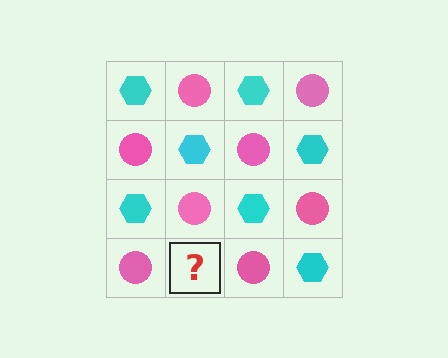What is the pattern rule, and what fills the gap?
The rule is that it alternates cyan hexagon and pink circle in a checkerboard pattern. The gap should be filled with a cyan hexagon.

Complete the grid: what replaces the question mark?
The question mark should be replaced with a cyan hexagon.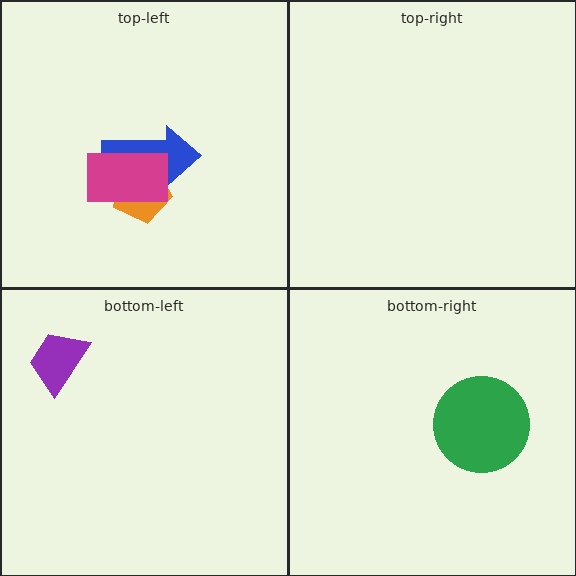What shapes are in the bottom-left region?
The purple trapezoid.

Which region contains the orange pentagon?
The top-left region.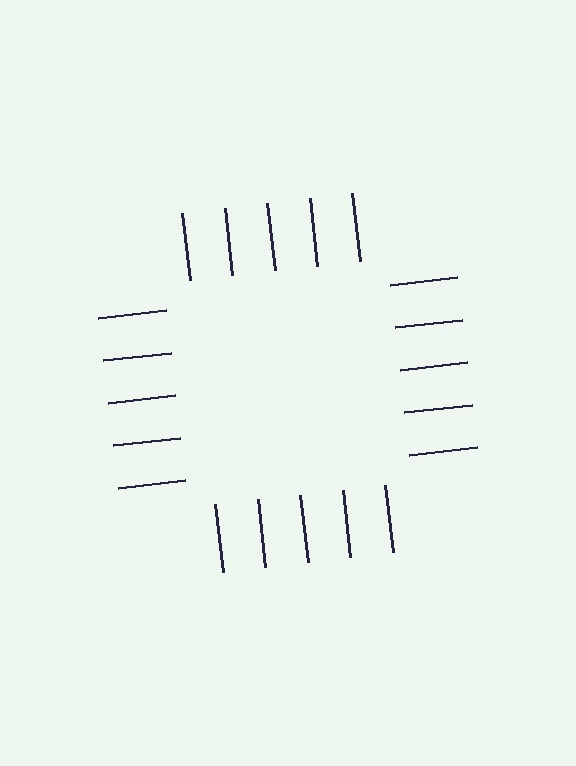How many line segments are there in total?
20 — 5 along each of the 4 edges.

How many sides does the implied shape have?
4 sides — the line-ends trace a square.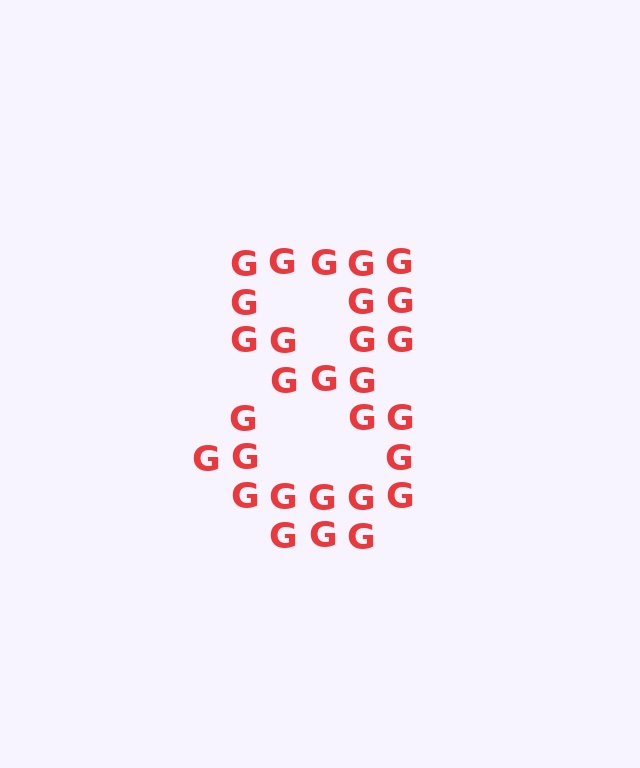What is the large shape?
The large shape is the digit 8.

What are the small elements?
The small elements are letter G's.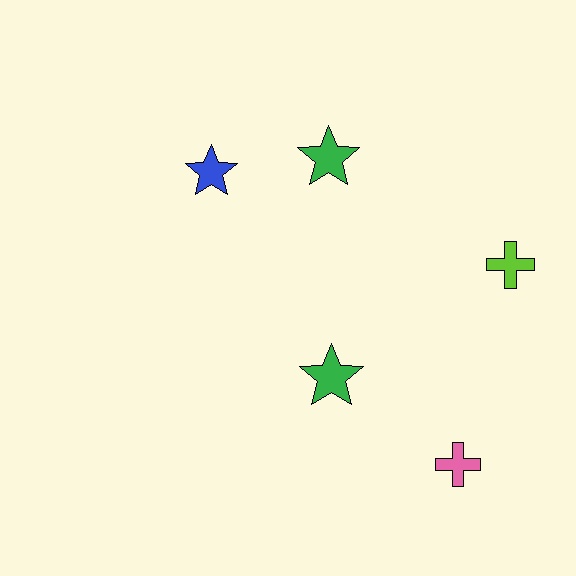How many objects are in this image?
There are 5 objects.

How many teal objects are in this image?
There are no teal objects.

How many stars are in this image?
There are 3 stars.